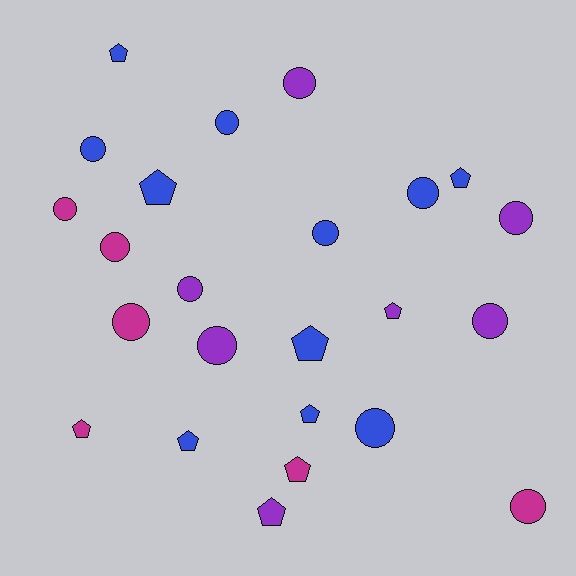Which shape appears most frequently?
Circle, with 14 objects.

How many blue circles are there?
There are 5 blue circles.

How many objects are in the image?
There are 24 objects.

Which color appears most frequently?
Blue, with 11 objects.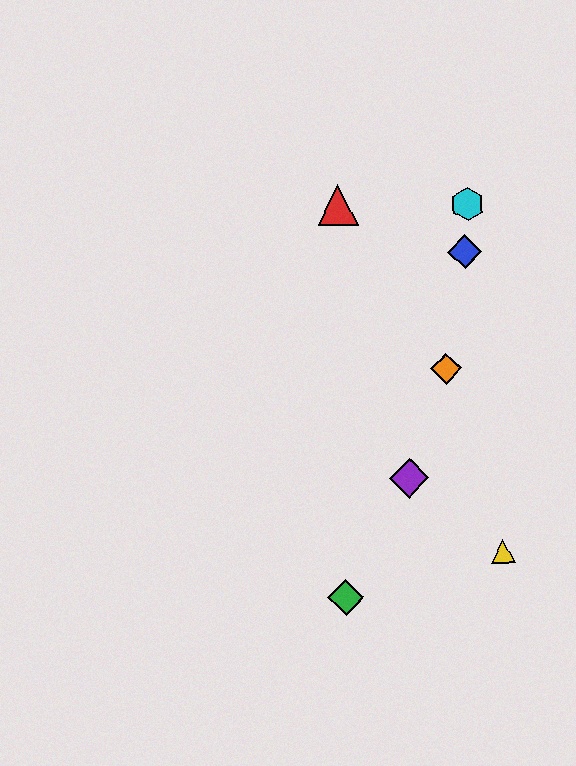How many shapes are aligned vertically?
2 shapes (the red triangle, the green diamond) are aligned vertically.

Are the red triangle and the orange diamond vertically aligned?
No, the red triangle is at x≈338 and the orange diamond is at x≈446.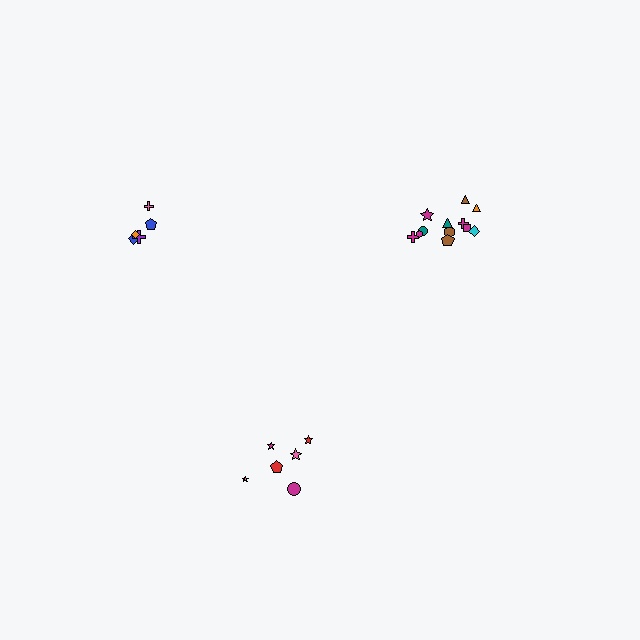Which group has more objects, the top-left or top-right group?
The top-right group.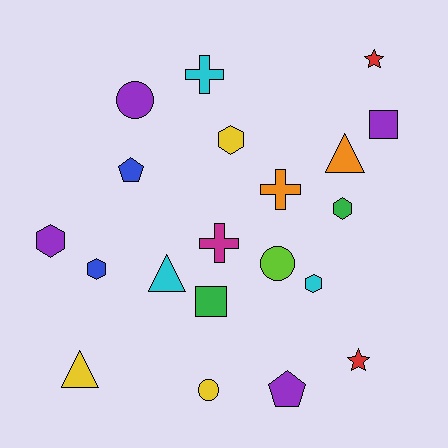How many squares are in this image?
There are 2 squares.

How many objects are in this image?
There are 20 objects.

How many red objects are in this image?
There are 2 red objects.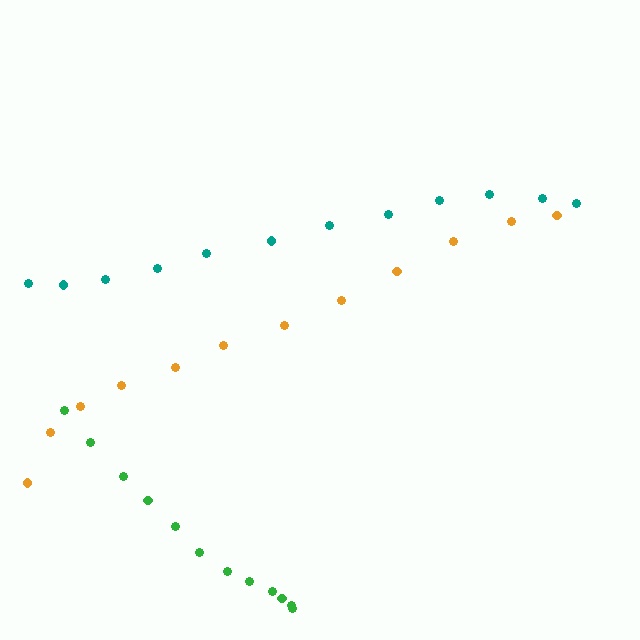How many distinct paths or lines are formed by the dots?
There are 3 distinct paths.